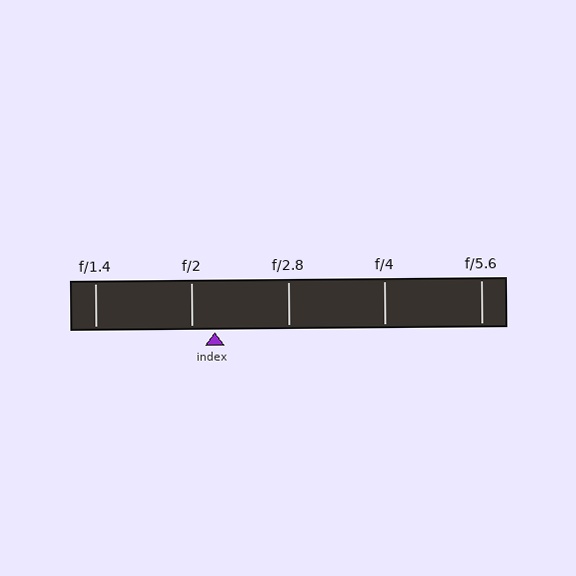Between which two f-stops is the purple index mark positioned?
The index mark is between f/2 and f/2.8.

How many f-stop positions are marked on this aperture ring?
There are 5 f-stop positions marked.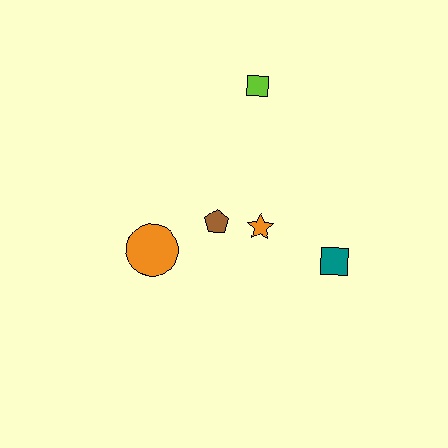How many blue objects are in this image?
There are no blue objects.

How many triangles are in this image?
There are no triangles.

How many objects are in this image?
There are 5 objects.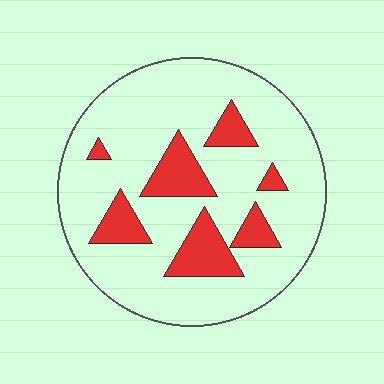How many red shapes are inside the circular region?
7.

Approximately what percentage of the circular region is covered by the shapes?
Approximately 20%.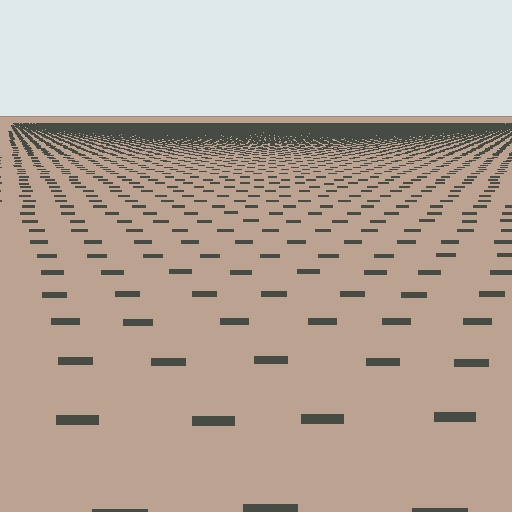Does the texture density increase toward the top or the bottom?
Density increases toward the top.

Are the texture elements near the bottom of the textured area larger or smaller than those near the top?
Larger. Near the bottom, elements are closer to the viewer and appear at a bigger on-screen size.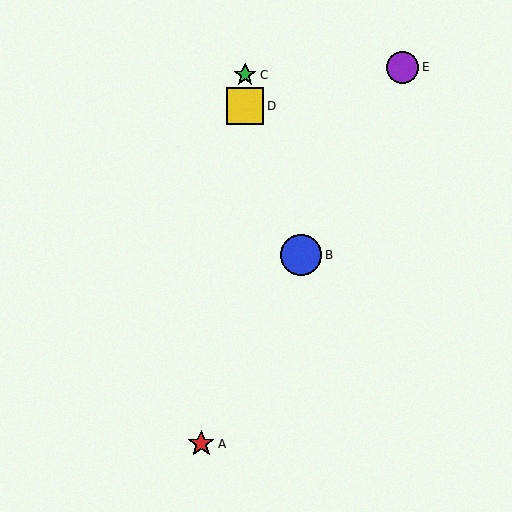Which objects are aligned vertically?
Objects C, D are aligned vertically.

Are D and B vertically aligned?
No, D is at x≈245 and B is at x≈301.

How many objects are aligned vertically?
2 objects (C, D) are aligned vertically.